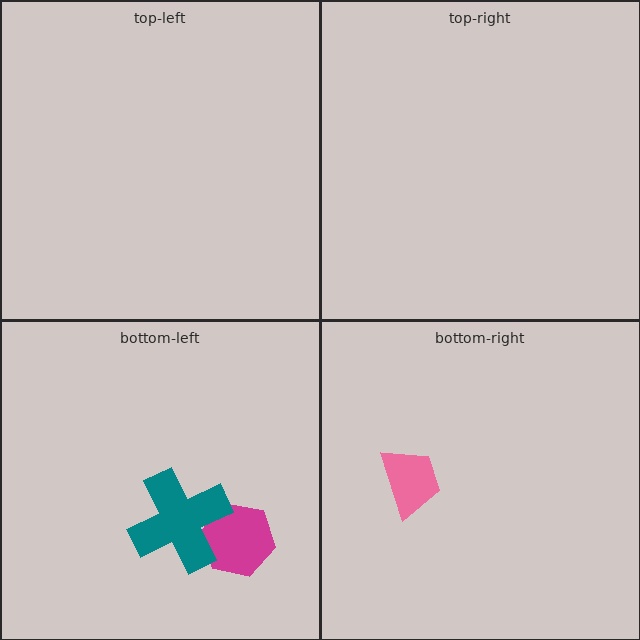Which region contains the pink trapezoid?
The bottom-right region.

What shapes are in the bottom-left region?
The magenta hexagon, the teal cross.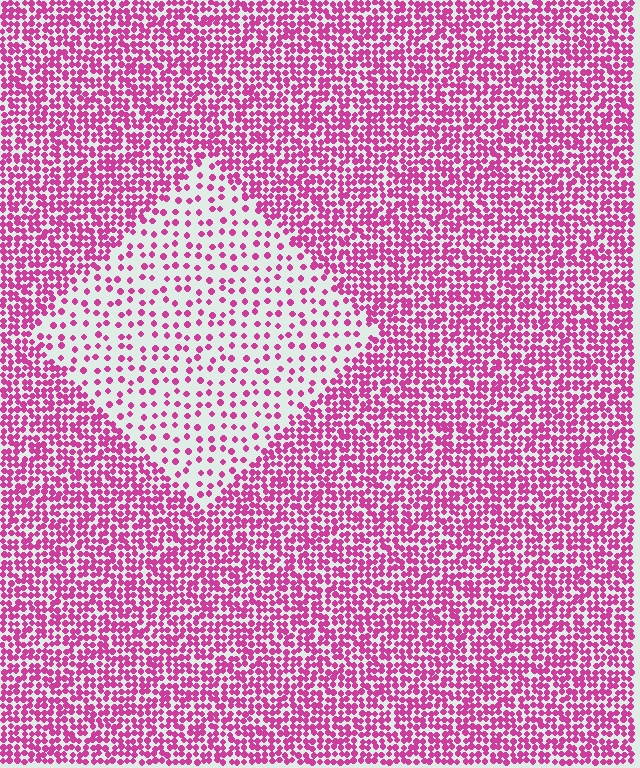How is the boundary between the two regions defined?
The boundary is defined by a change in element density (approximately 2.7x ratio). All elements are the same color, size, and shape.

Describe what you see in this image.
The image contains small magenta elements arranged at two different densities. A diamond-shaped region is visible where the elements are less densely packed than the surrounding area.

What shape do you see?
I see a diamond.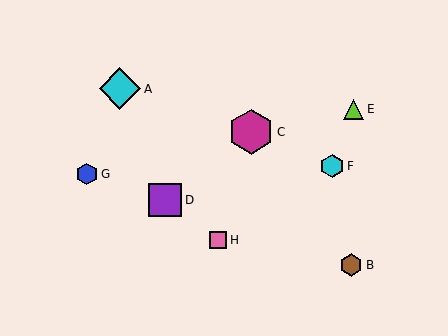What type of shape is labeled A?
Shape A is a cyan diamond.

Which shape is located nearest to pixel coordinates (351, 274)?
The brown hexagon (labeled B) at (351, 265) is nearest to that location.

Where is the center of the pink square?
The center of the pink square is at (218, 240).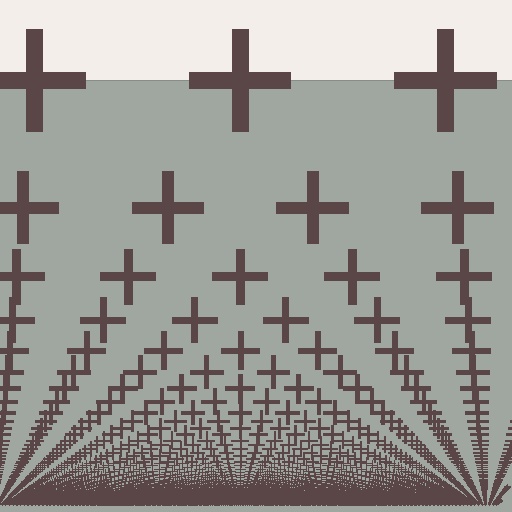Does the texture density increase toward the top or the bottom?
Density increases toward the bottom.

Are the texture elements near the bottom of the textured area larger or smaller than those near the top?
Smaller. The gradient is inverted — elements near the bottom are smaller and denser.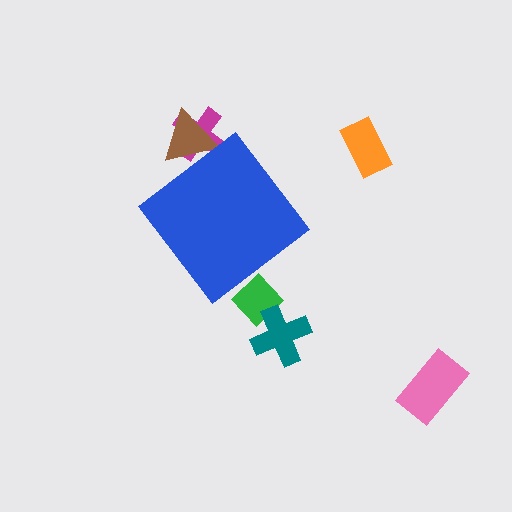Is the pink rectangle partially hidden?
No, the pink rectangle is fully visible.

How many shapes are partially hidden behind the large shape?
3 shapes are partially hidden.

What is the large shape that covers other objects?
A blue diamond.